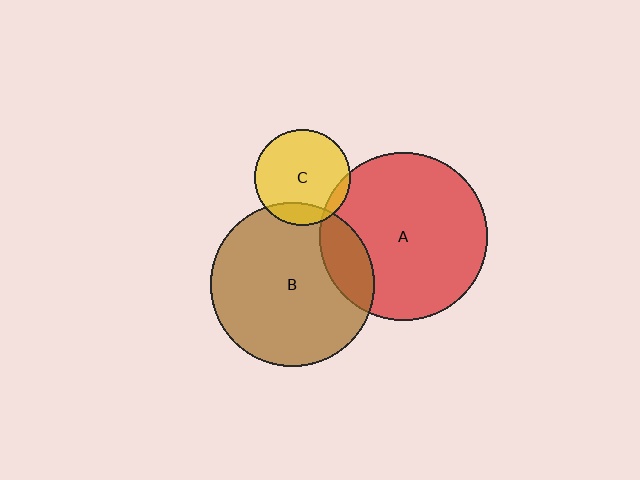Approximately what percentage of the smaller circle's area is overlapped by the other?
Approximately 15%.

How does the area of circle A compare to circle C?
Approximately 3.0 times.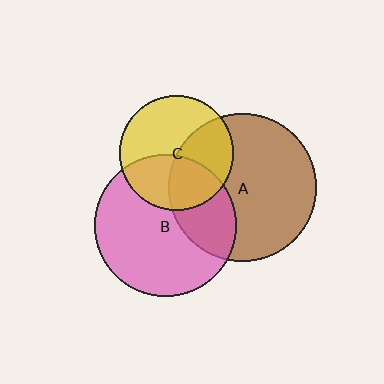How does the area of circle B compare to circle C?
Approximately 1.5 times.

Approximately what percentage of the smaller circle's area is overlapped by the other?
Approximately 40%.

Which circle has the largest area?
Circle A (brown).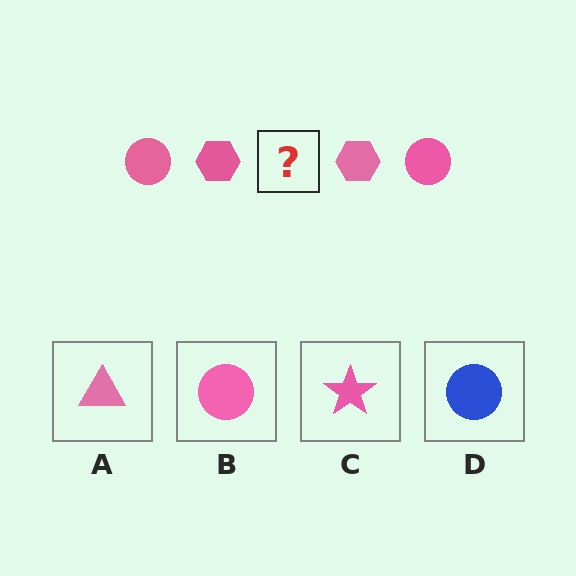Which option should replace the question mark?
Option B.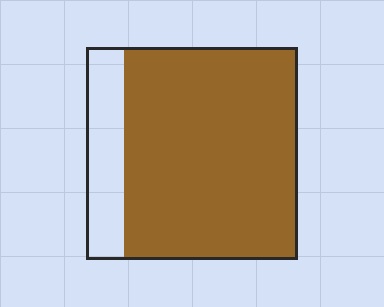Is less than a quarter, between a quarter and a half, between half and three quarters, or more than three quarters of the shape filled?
More than three quarters.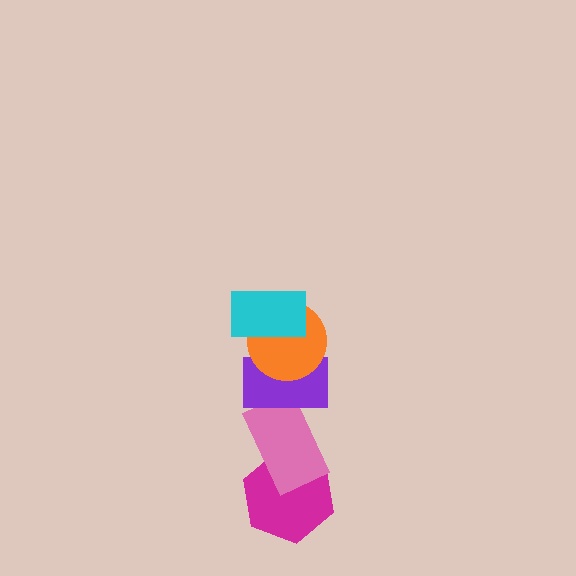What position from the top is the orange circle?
The orange circle is 2nd from the top.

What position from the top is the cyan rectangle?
The cyan rectangle is 1st from the top.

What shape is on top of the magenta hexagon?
The pink rectangle is on top of the magenta hexagon.